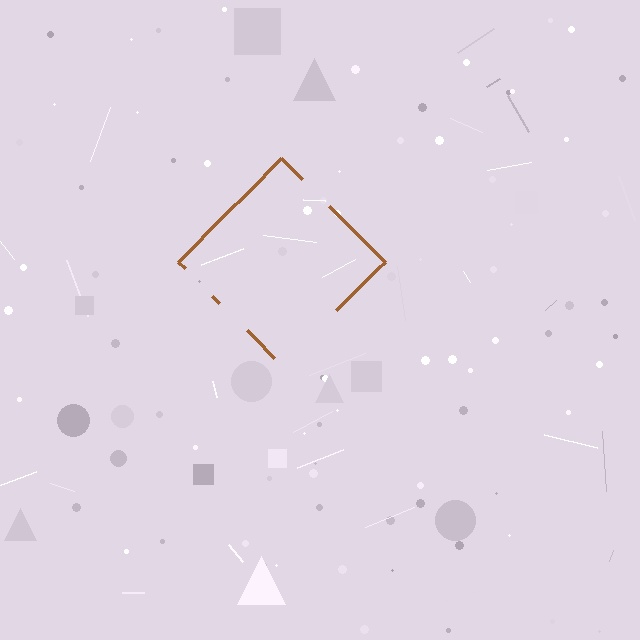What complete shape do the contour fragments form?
The contour fragments form a diamond.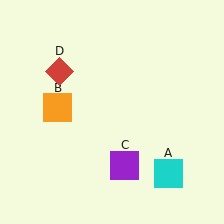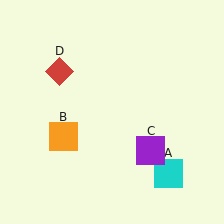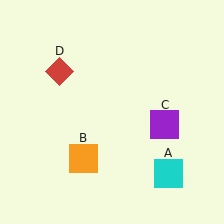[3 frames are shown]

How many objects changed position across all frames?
2 objects changed position: orange square (object B), purple square (object C).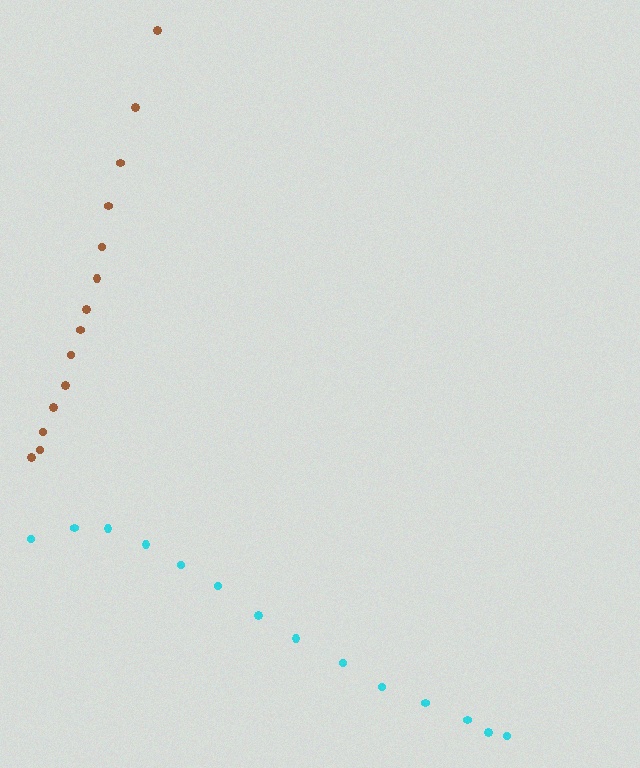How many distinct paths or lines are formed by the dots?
There are 2 distinct paths.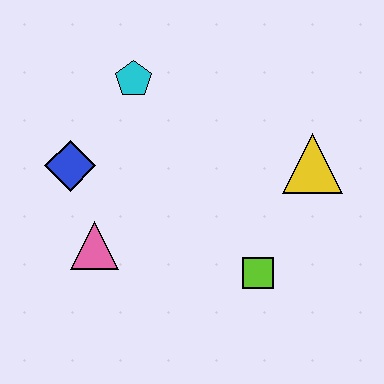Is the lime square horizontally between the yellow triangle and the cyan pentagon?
Yes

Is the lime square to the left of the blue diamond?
No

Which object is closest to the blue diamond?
The pink triangle is closest to the blue diamond.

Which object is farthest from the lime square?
The cyan pentagon is farthest from the lime square.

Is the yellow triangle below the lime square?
No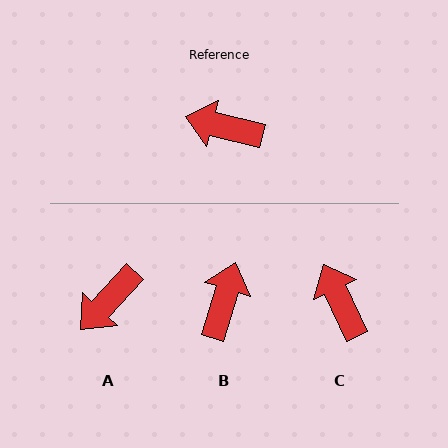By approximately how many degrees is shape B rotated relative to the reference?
Approximately 93 degrees clockwise.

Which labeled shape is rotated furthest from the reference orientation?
B, about 93 degrees away.